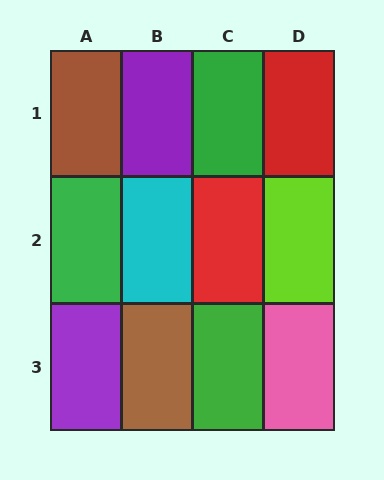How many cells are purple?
2 cells are purple.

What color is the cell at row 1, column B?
Purple.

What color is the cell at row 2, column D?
Lime.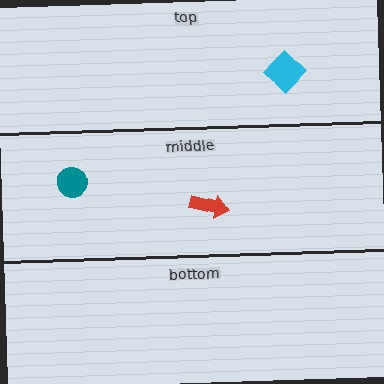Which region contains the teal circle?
The middle region.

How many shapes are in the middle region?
2.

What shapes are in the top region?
The cyan diamond.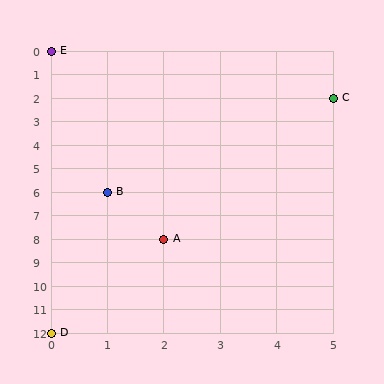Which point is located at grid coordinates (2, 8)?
Point A is at (2, 8).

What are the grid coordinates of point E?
Point E is at grid coordinates (0, 0).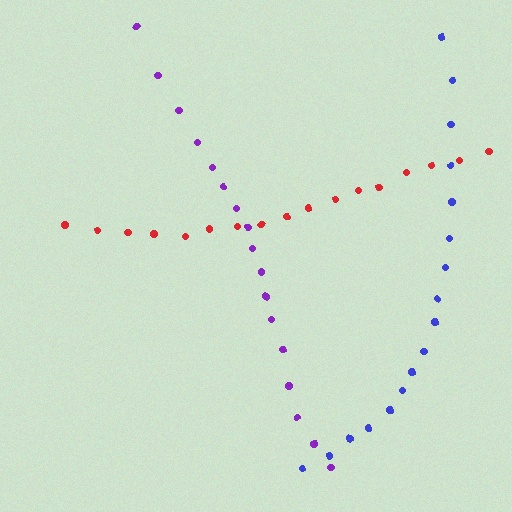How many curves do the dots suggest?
There are 3 distinct paths.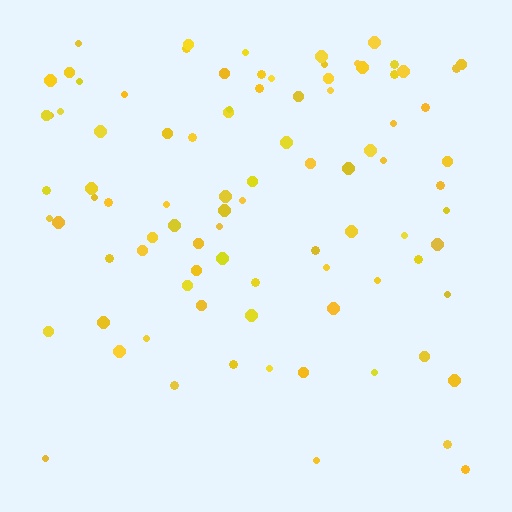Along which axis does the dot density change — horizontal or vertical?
Vertical.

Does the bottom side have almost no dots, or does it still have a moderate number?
Still a moderate number, just noticeably fewer than the top.